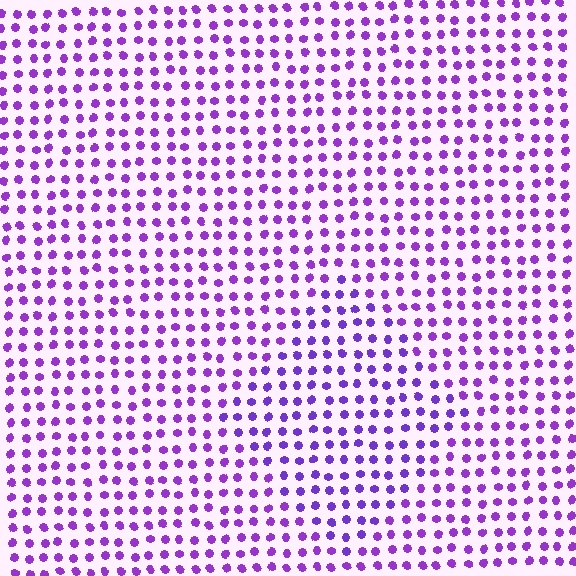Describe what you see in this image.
The image is filled with small purple elements in a uniform arrangement. A diamond-shaped region is visible where the elements are tinted to a slightly different hue, forming a subtle color boundary.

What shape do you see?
I see a diamond.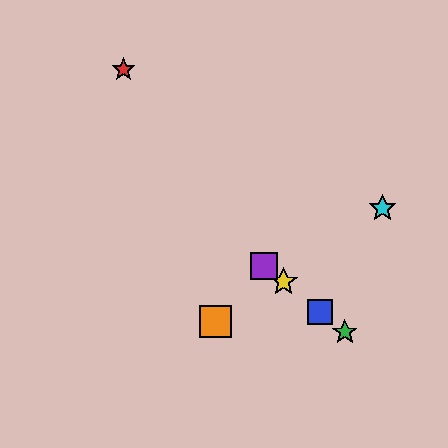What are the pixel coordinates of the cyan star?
The cyan star is at (382, 208).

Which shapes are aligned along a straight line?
The blue square, the green star, the yellow star, the purple square are aligned along a straight line.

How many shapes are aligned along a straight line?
4 shapes (the blue square, the green star, the yellow star, the purple square) are aligned along a straight line.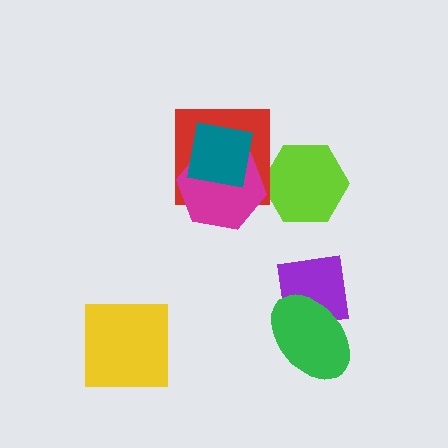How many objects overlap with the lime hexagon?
0 objects overlap with the lime hexagon.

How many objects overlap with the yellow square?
0 objects overlap with the yellow square.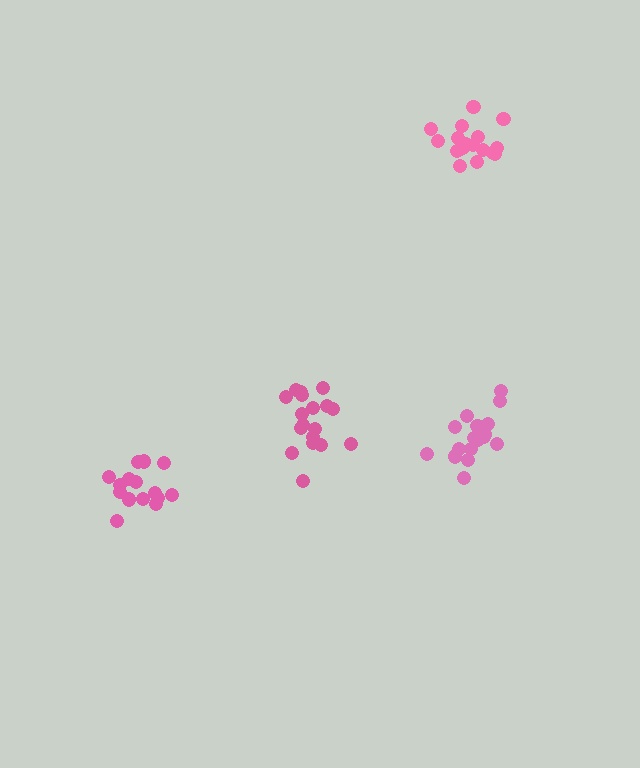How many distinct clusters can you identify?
There are 4 distinct clusters.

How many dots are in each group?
Group 1: 17 dots, Group 2: 18 dots, Group 3: 18 dots, Group 4: 15 dots (68 total).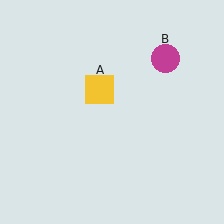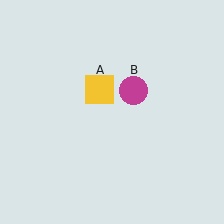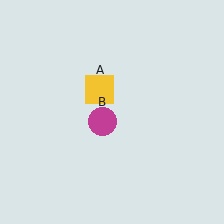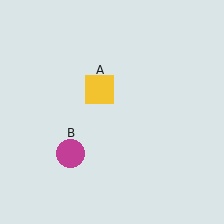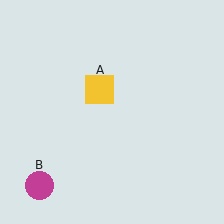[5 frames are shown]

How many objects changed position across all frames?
1 object changed position: magenta circle (object B).